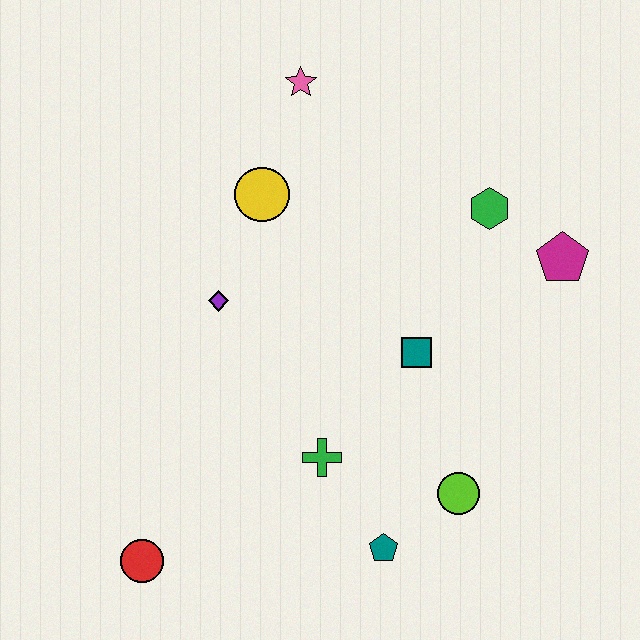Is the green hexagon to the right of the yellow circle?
Yes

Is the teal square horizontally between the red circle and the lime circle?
Yes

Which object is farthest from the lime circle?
The pink star is farthest from the lime circle.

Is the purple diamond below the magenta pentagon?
Yes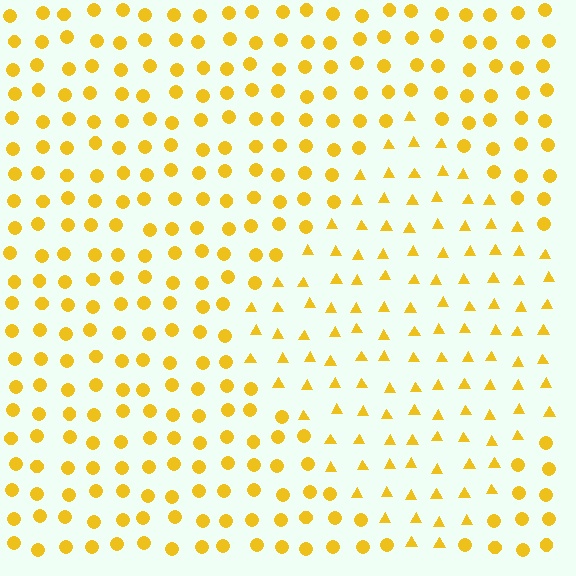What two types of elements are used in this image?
The image uses triangles inside the diamond region and circles outside it.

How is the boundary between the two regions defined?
The boundary is defined by a change in element shape: triangles inside vs. circles outside. All elements share the same color and spacing.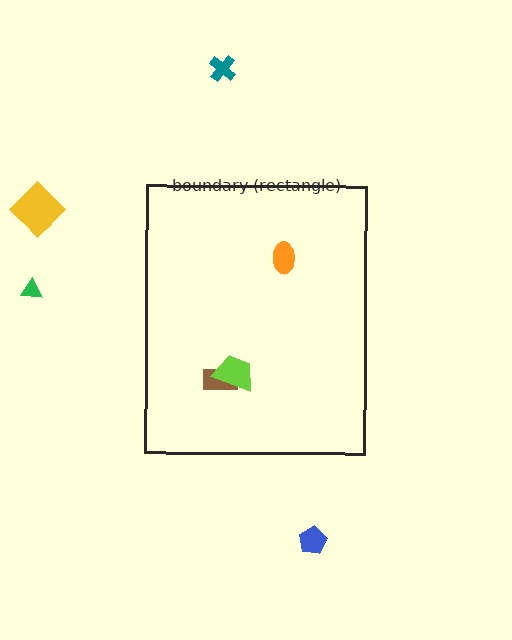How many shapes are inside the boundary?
3 inside, 4 outside.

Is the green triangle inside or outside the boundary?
Outside.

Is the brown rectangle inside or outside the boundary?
Inside.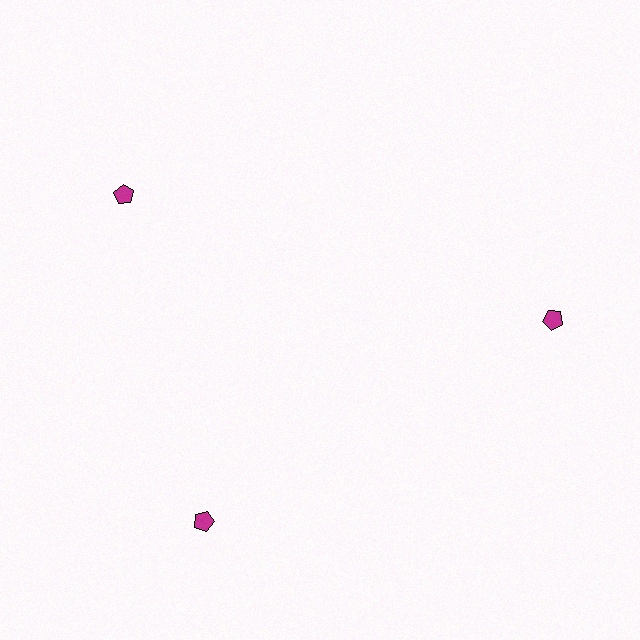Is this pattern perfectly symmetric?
No. The 3 magenta pentagons are arranged in a ring, but one element near the 11 o'clock position is rotated out of alignment along the ring, breaking the 3-fold rotational symmetry.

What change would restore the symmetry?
The symmetry would be restored by rotating it back into even spacing with its neighbors so that all 3 pentagons sit at equal angles and equal distance from the center.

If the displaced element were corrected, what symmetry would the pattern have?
It would have 3-fold rotational symmetry — the pattern would map onto itself every 120 degrees.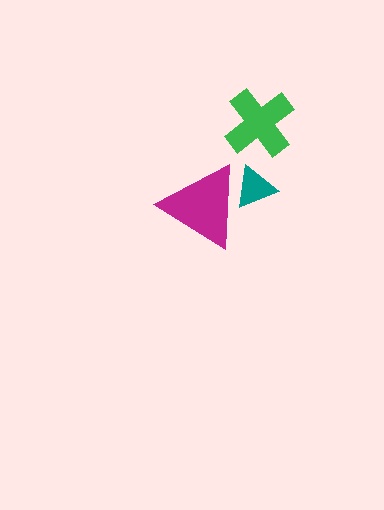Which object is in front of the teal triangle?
The magenta triangle is in front of the teal triangle.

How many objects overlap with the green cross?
0 objects overlap with the green cross.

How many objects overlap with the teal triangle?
1 object overlaps with the teal triangle.